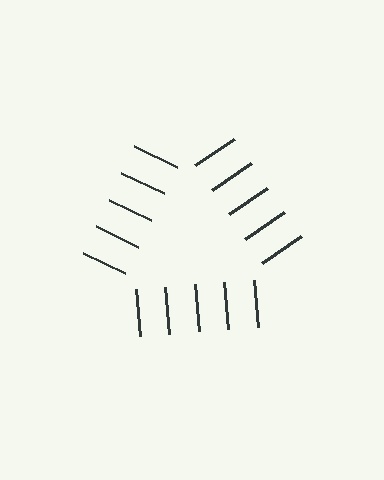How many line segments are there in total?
15 — 5 along each of the 3 edges.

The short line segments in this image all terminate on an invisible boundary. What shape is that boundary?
An illusory triangle — the line segments terminate on its edges but no continuous stroke is drawn.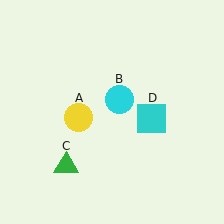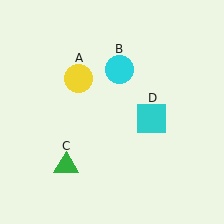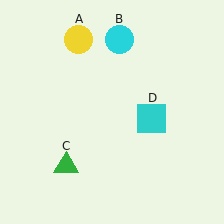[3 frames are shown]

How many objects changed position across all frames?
2 objects changed position: yellow circle (object A), cyan circle (object B).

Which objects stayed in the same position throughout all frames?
Green triangle (object C) and cyan square (object D) remained stationary.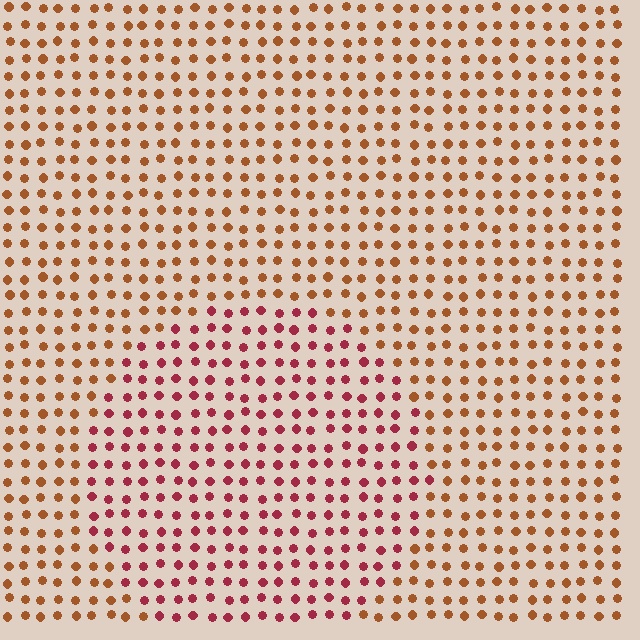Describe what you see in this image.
The image is filled with small brown elements in a uniform arrangement. A circle-shaped region is visible where the elements are tinted to a slightly different hue, forming a subtle color boundary.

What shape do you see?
I see a circle.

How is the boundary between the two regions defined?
The boundary is defined purely by a slight shift in hue (about 37 degrees). Spacing, size, and orientation are identical on both sides.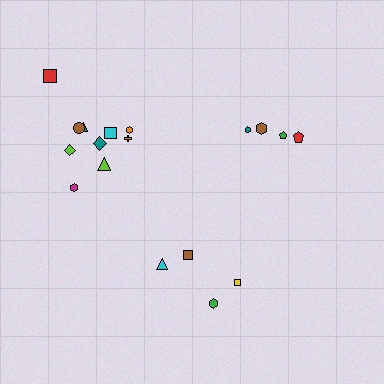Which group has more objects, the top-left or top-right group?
The top-left group.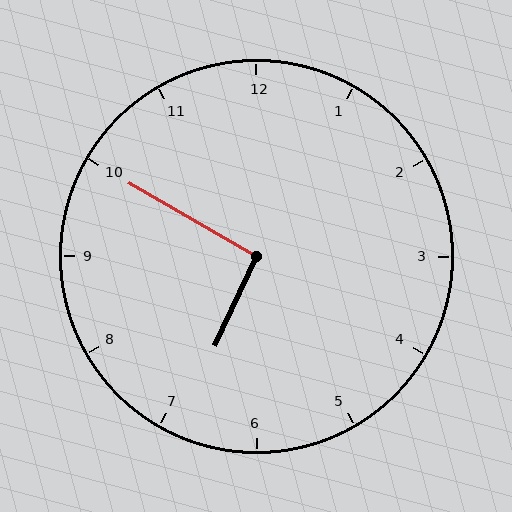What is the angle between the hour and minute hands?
Approximately 95 degrees.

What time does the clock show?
6:50.